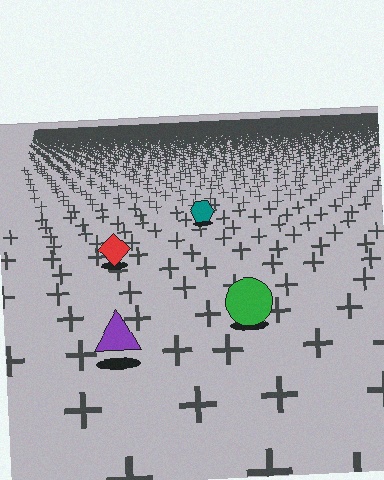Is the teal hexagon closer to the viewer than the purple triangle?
No. The purple triangle is closer — you can tell from the texture gradient: the ground texture is coarser near it.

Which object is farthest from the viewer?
The teal hexagon is farthest from the viewer. It appears smaller and the ground texture around it is denser.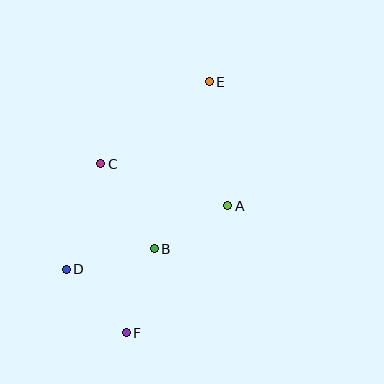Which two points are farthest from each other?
Points E and F are farthest from each other.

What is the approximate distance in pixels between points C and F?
The distance between C and F is approximately 171 pixels.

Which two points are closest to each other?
Points A and B are closest to each other.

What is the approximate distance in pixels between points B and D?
The distance between B and D is approximately 90 pixels.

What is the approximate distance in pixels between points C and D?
The distance between C and D is approximately 111 pixels.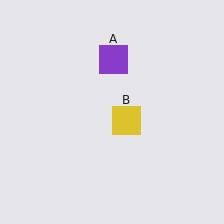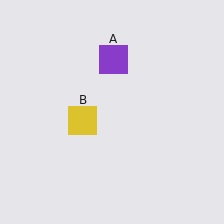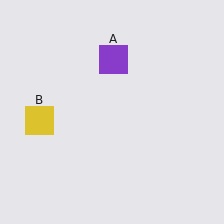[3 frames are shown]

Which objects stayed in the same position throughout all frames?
Purple square (object A) remained stationary.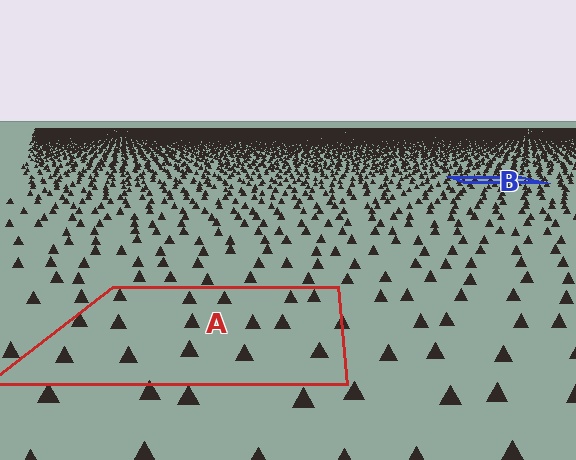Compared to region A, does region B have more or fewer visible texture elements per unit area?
Region B has more texture elements per unit area — they are packed more densely because it is farther away.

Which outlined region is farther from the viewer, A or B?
Region B is farther from the viewer — the texture elements inside it appear smaller and more densely packed.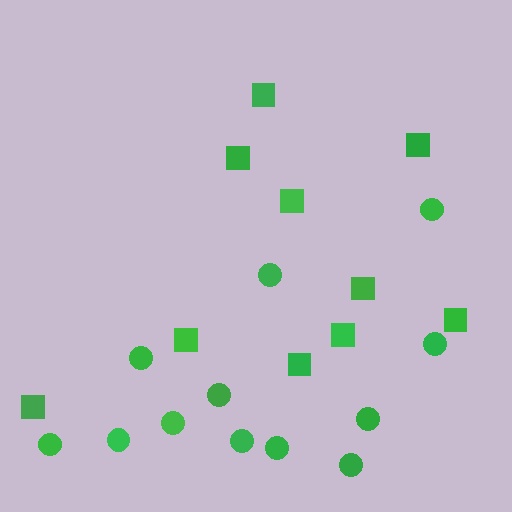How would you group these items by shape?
There are 2 groups: one group of squares (10) and one group of circles (12).